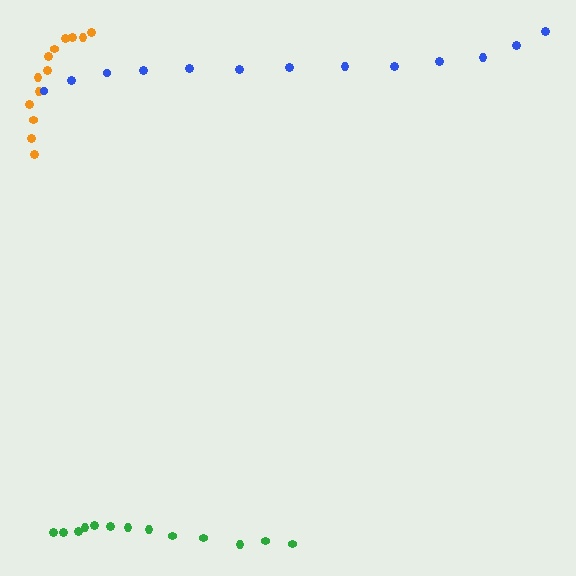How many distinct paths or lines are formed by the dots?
There are 3 distinct paths.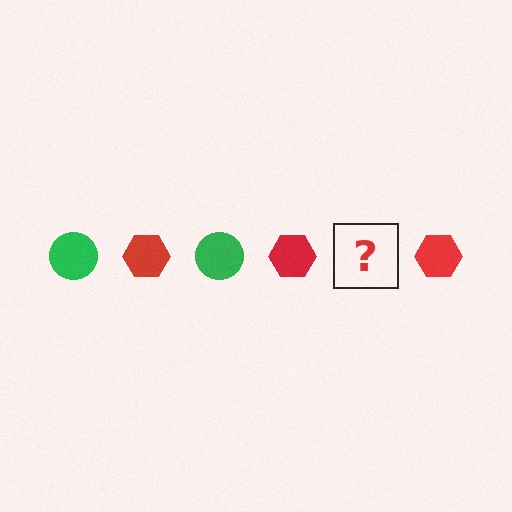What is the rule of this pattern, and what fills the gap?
The rule is that the pattern alternates between green circle and red hexagon. The gap should be filled with a green circle.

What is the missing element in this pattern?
The missing element is a green circle.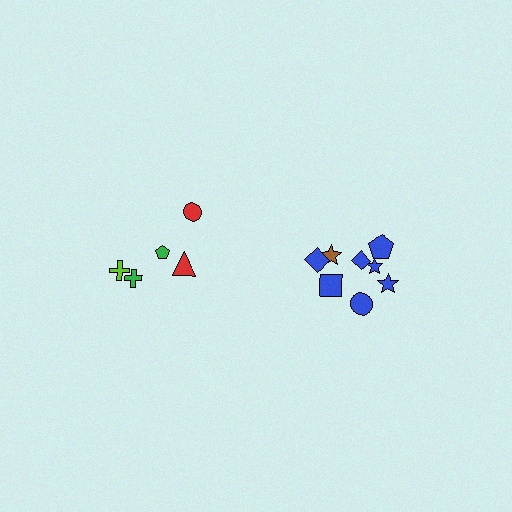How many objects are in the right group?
There are 8 objects.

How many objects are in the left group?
There are 5 objects.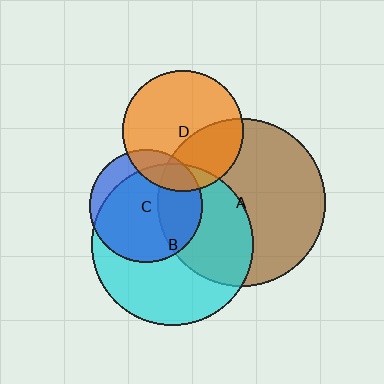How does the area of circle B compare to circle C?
Approximately 2.1 times.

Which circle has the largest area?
Circle A (brown).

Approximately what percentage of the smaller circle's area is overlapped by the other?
Approximately 30%.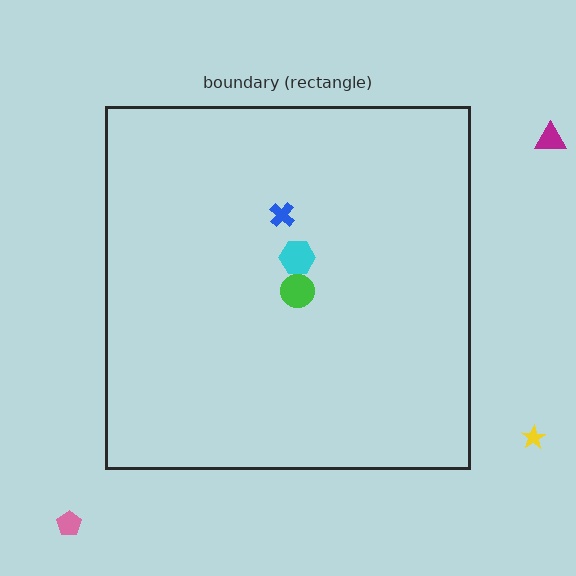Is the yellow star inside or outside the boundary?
Outside.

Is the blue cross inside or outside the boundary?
Inside.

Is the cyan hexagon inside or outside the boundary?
Inside.